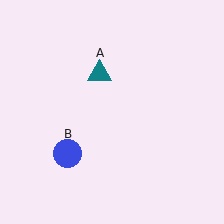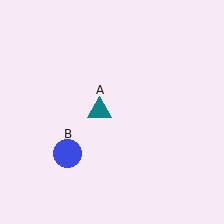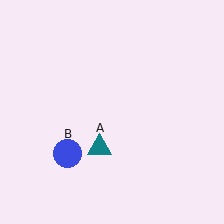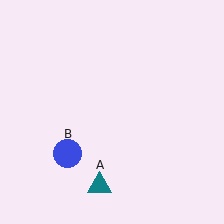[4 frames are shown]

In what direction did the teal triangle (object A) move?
The teal triangle (object A) moved down.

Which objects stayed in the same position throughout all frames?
Blue circle (object B) remained stationary.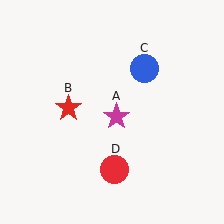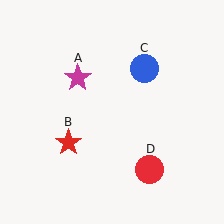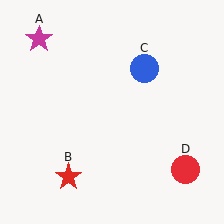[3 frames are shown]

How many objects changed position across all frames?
3 objects changed position: magenta star (object A), red star (object B), red circle (object D).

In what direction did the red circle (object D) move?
The red circle (object D) moved right.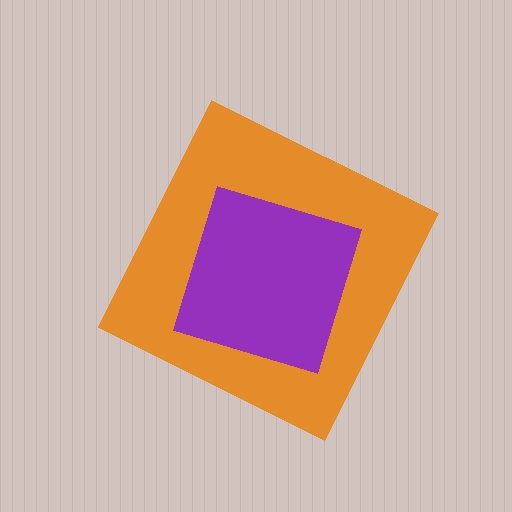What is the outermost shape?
The orange diamond.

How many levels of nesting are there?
2.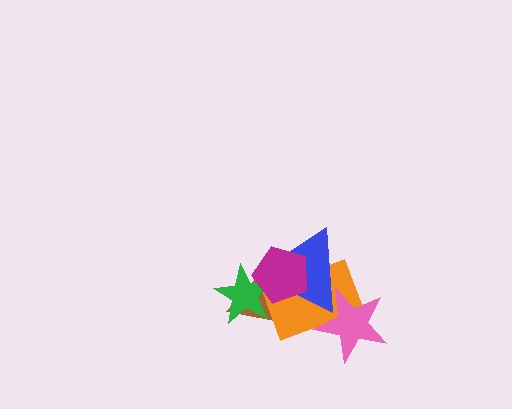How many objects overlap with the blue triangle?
5 objects overlap with the blue triangle.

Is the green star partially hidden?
Yes, it is partially covered by another shape.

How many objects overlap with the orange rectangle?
5 objects overlap with the orange rectangle.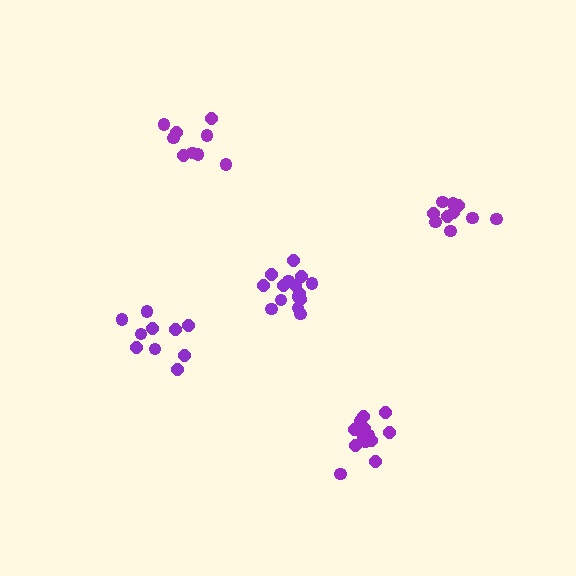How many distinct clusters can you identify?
There are 5 distinct clusters.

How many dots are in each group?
Group 1: 15 dots, Group 2: 10 dots, Group 3: 14 dots, Group 4: 9 dots, Group 5: 10 dots (58 total).